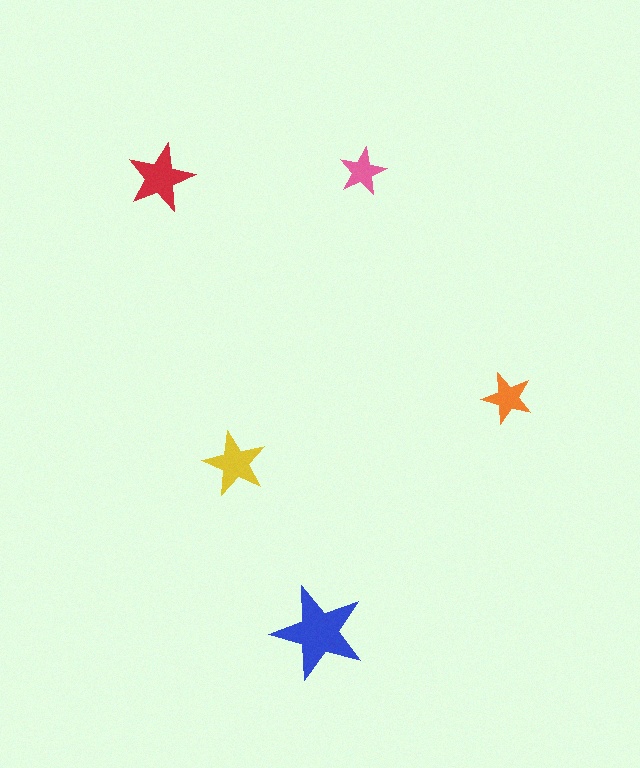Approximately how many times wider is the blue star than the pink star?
About 2 times wider.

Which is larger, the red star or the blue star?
The blue one.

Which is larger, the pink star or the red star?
The red one.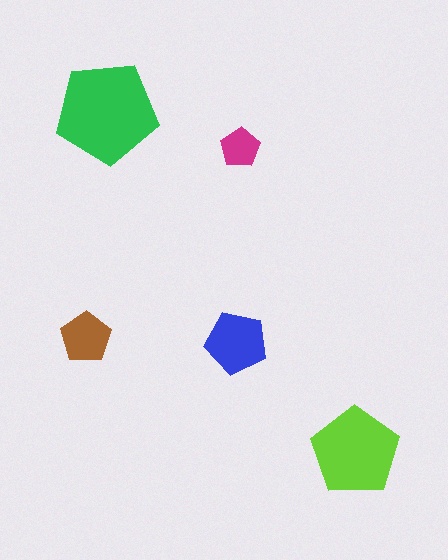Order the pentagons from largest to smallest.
the green one, the lime one, the blue one, the brown one, the magenta one.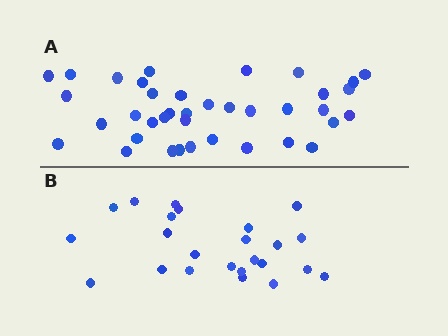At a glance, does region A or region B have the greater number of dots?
Region A (the top region) has more dots.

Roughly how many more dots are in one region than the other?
Region A has approximately 15 more dots than region B.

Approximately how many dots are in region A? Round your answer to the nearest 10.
About 40 dots. (The exact count is 38, which rounds to 40.)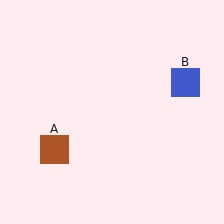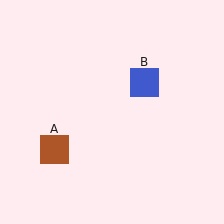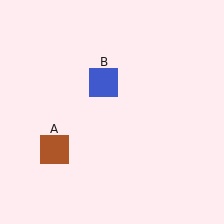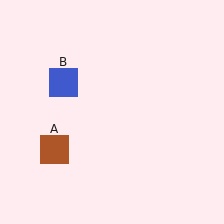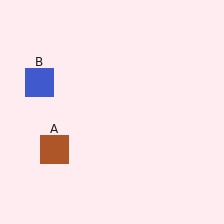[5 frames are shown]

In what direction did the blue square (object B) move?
The blue square (object B) moved left.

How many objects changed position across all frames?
1 object changed position: blue square (object B).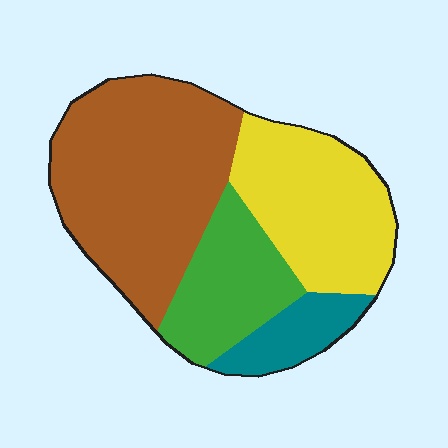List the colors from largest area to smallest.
From largest to smallest: brown, yellow, green, teal.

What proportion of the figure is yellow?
Yellow covers about 30% of the figure.